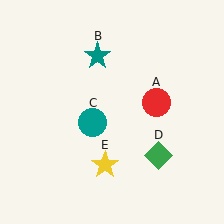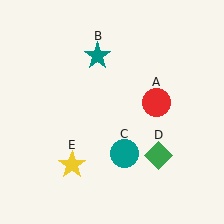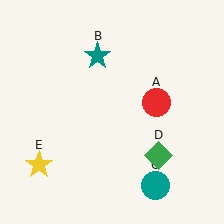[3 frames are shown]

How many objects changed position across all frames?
2 objects changed position: teal circle (object C), yellow star (object E).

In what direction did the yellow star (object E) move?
The yellow star (object E) moved left.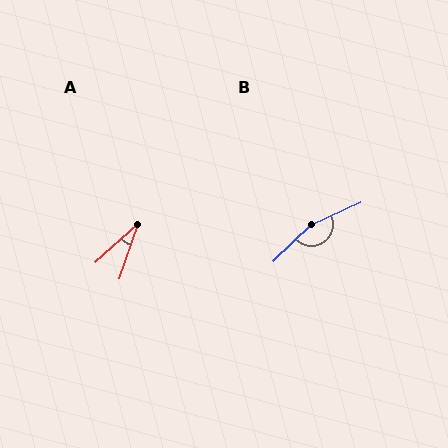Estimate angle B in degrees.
Approximately 160 degrees.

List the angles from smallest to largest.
A (29°), B (160°).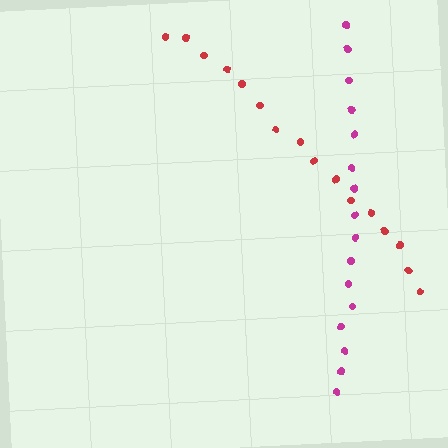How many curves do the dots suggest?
There are 2 distinct paths.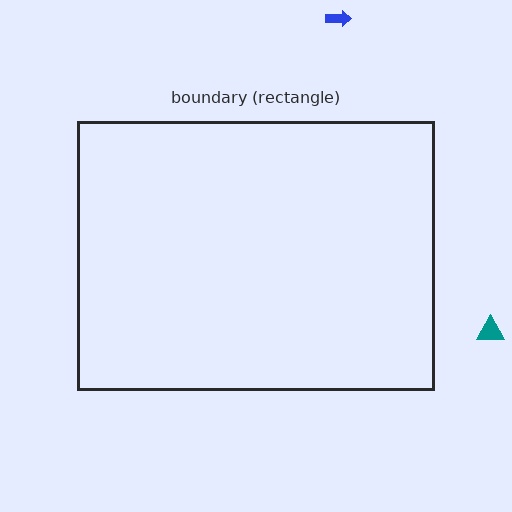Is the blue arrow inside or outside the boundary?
Outside.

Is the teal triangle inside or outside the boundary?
Outside.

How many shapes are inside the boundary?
0 inside, 2 outside.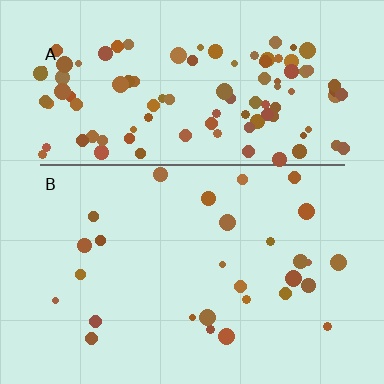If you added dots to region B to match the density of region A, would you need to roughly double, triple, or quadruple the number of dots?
Approximately quadruple.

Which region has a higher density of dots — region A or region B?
A (the top).